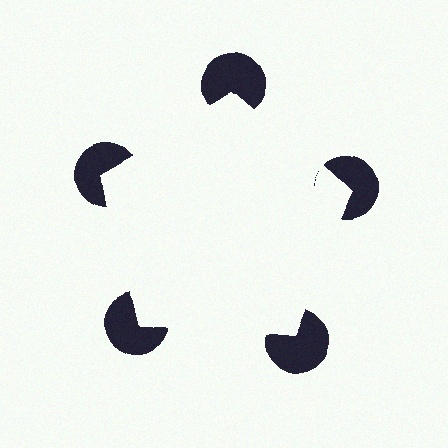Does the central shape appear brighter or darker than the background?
It typically appears slightly brighter than the background, even though no actual brightness change is drawn.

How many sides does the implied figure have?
5 sides.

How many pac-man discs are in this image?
There are 5 — one at each vertex of the illusory pentagon.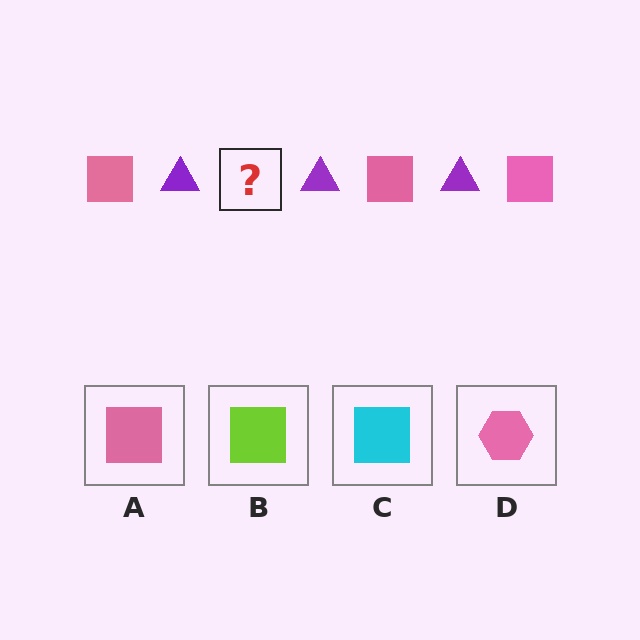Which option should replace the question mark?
Option A.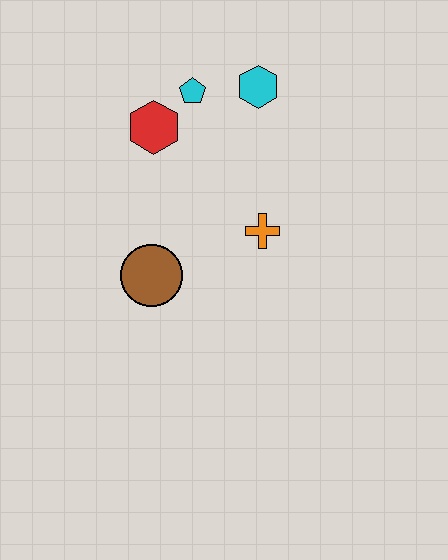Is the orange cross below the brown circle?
No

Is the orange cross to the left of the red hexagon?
No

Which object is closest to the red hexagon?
The cyan pentagon is closest to the red hexagon.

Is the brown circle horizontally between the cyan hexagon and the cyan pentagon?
No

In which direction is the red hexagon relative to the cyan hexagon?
The red hexagon is to the left of the cyan hexagon.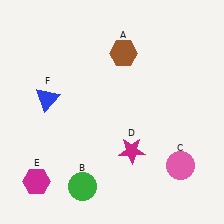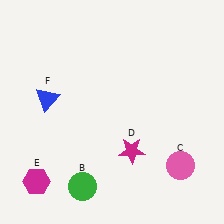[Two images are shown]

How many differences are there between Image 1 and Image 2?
There is 1 difference between the two images.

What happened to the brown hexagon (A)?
The brown hexagon (A) was removed in Image 2. It was in the top-right area of Image 1.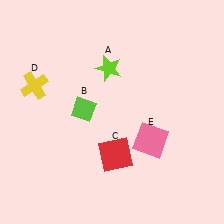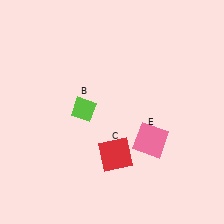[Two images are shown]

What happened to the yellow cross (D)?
The yellow cross (D) was removed in Image 2. It was in the top-left area of Image 1.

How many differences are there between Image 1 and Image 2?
There are 2 differences between the two images.